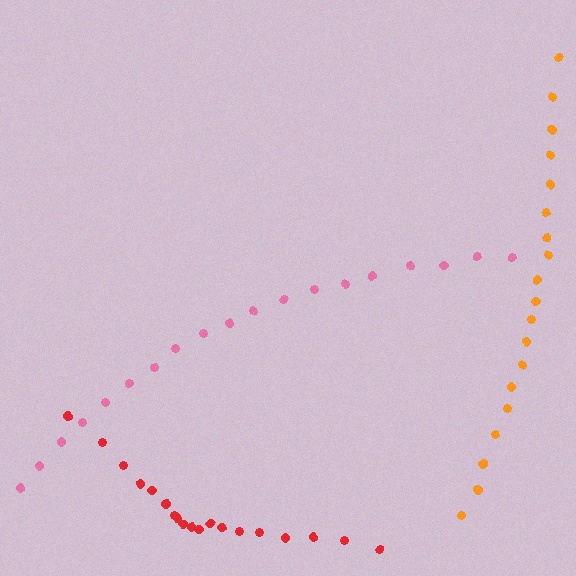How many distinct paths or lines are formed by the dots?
There are 3 distinct paths.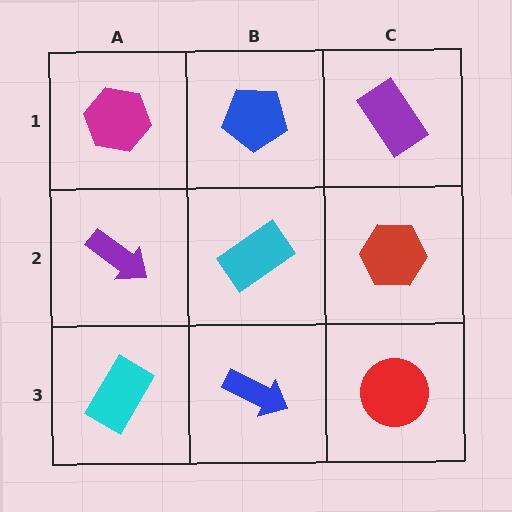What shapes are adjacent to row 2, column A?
A magenta hexagon (row 1, column A), a cyan rectangle (row 3, column A), a cyan rectangle (row 2, column B).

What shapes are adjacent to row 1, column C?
A red hexagon (row 2, column C), a blue pentagon (row 1, column B).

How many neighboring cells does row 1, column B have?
3.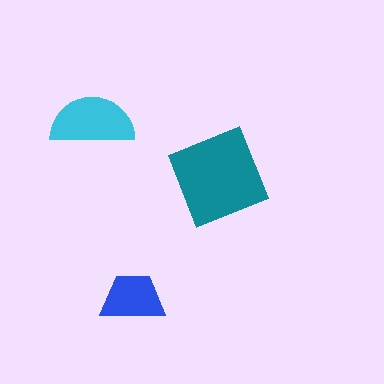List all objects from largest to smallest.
The teal square, the cyan semicircle, the blue trapezoid.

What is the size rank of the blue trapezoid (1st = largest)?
3rd.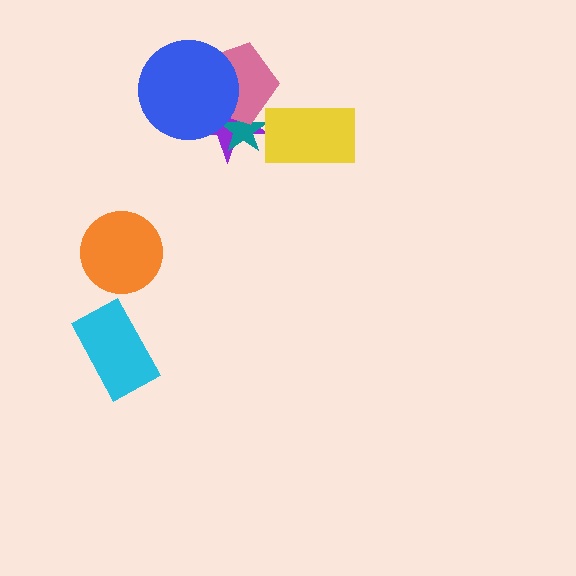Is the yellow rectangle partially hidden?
No, no other shape covers it.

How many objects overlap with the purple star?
3 objects overlap with the purple star.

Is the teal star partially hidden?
Yes, it is partially covered by another shape.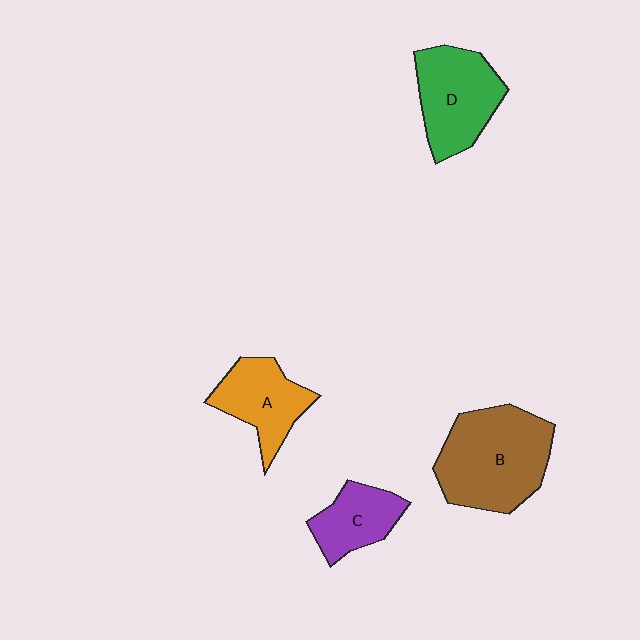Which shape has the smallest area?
Shape C (purple).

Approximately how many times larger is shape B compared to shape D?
Approximately 1.3 times.